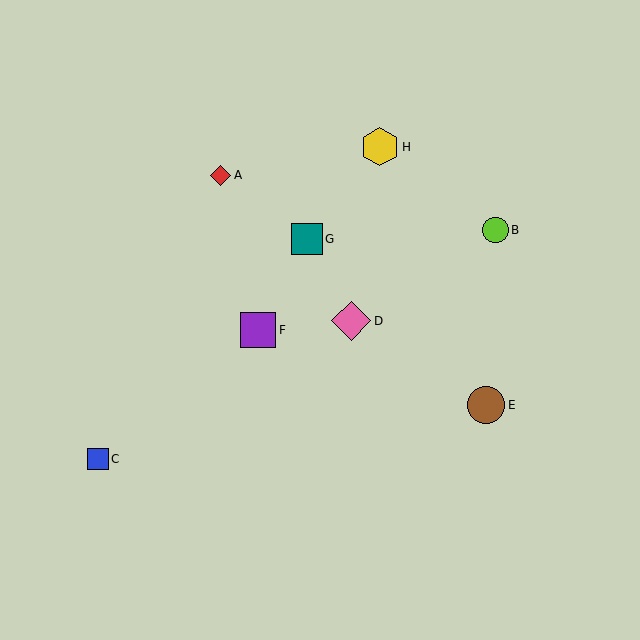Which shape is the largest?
The pink diamond (labeled D) is the largest.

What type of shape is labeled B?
Shape B is a lime circle.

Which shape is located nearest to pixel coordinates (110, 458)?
The blue square (labeled C) at (98, 459) is nearest to that location.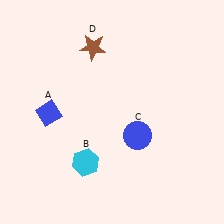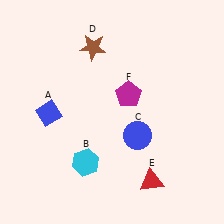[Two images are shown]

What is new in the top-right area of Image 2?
A magenta pentagon (F) was added in the top-right area of Image 2.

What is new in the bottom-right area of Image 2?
A red triangle (E) was added in the bottom-right area of Image 2.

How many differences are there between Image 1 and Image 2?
There are 2 differences between the two images.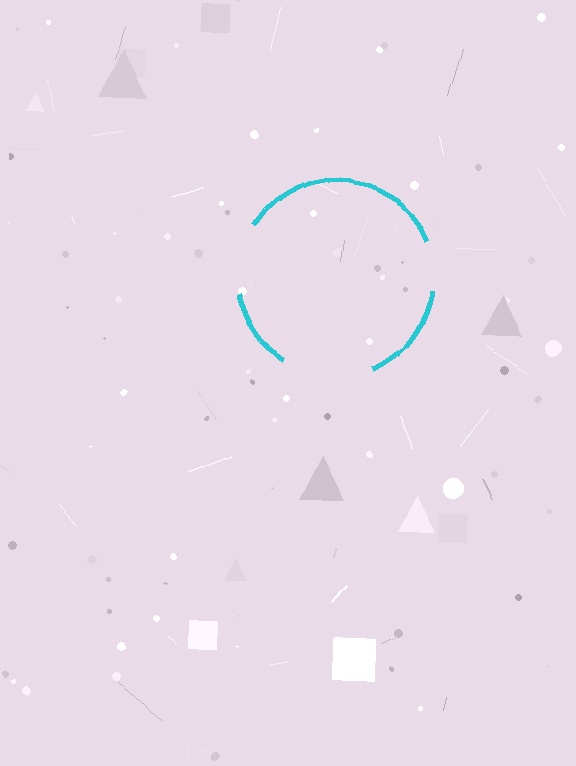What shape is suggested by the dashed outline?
The dashed outline suggests a circle.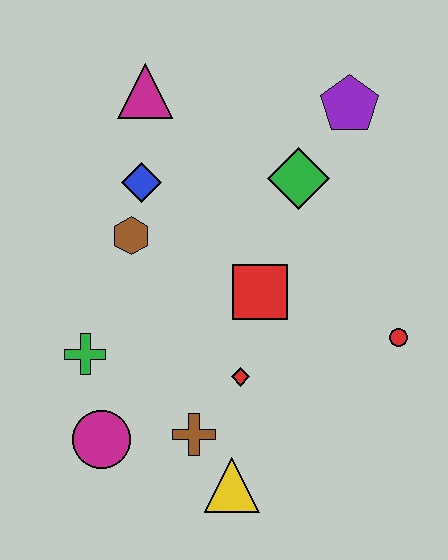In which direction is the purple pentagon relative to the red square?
The purple pentagon is above the red square.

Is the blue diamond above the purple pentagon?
No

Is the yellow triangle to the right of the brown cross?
Yes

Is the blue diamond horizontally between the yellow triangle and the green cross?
Yes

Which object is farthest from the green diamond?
The magenta circle is farthest from the green diamond.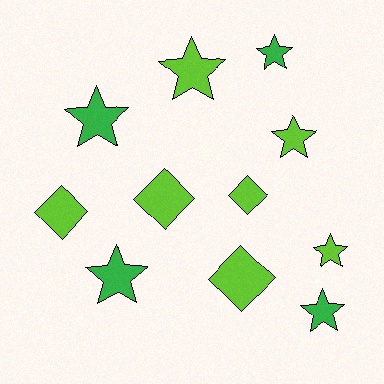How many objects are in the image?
There are 11 objects.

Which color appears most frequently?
Lime, with 7 objects.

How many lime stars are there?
There are 3 lime stars.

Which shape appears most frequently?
Star, with 7 objects.